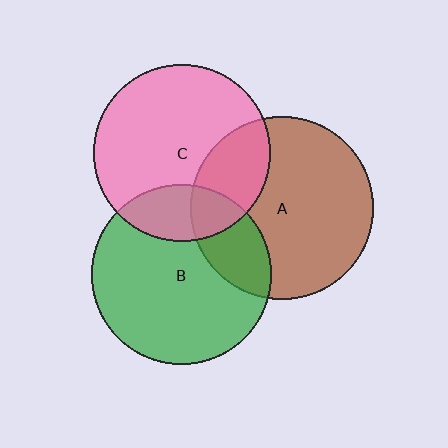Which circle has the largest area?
Circle A (brown).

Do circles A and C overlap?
Yes.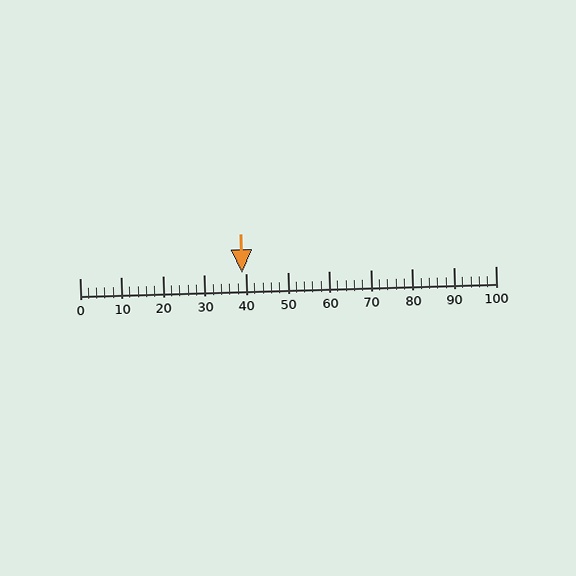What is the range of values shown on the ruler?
The ruler shows values from 0 to 100.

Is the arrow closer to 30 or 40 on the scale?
The arrow is closer to 40.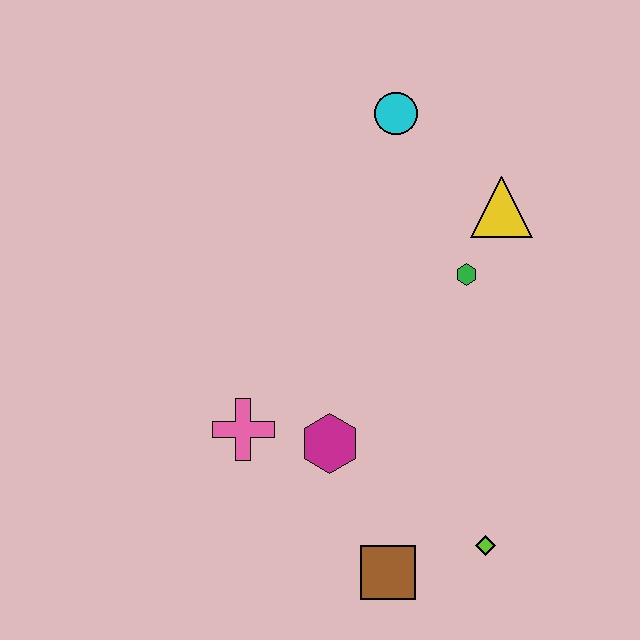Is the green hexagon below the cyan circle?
Yes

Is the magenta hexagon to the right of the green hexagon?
No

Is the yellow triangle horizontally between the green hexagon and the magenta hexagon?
No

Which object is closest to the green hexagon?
The yellow triangle is closest to the green hexagon.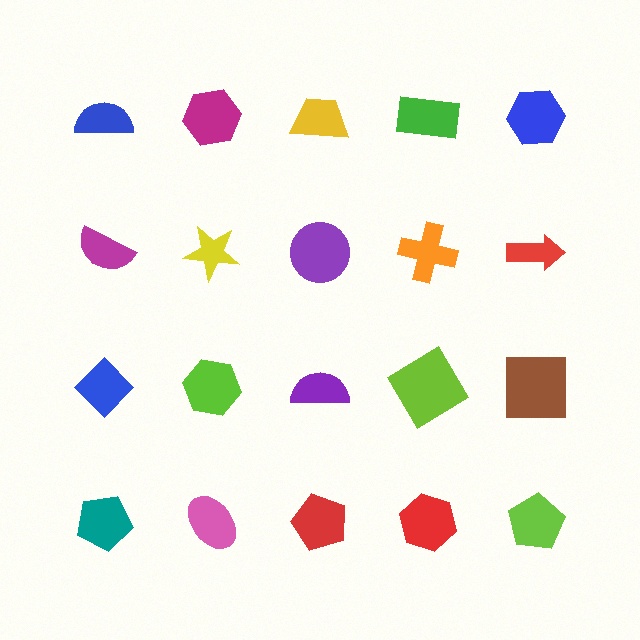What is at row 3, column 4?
A lime diamond.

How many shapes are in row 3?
5 shapes.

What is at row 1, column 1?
A blue semicircle.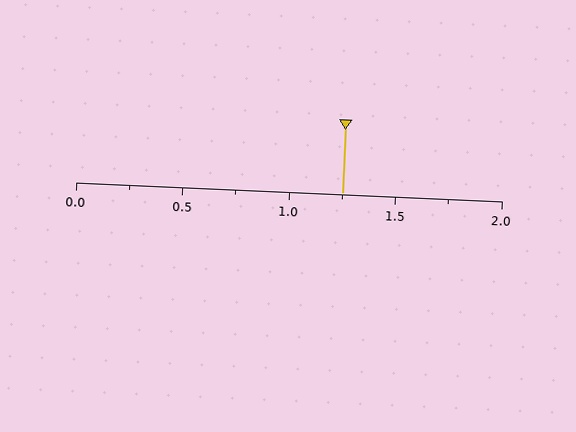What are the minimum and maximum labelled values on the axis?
The axis runs from 0.0 to 2.0.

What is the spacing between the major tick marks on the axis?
The major ticks are spaced 0.5 apart.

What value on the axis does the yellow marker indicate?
The marker indicates approximately 1.25.